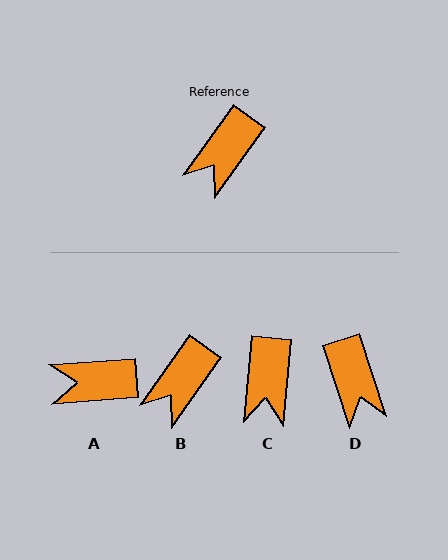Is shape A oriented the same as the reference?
No, it is off by about 50 degrees.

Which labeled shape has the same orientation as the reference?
B.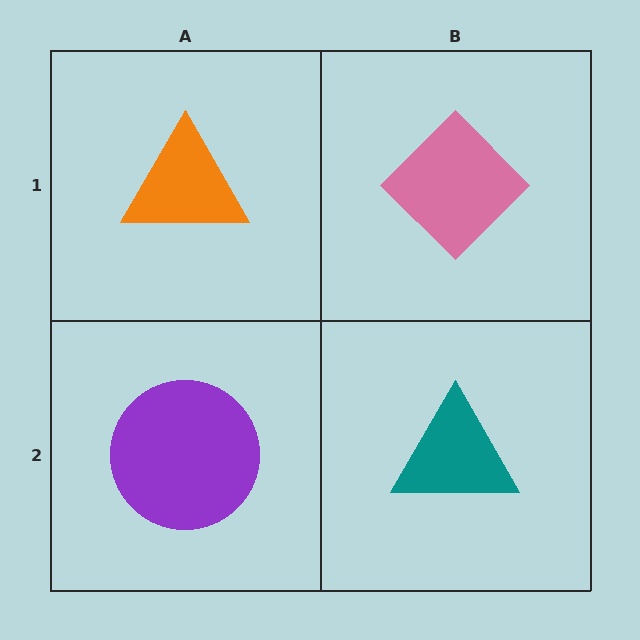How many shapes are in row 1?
2 shapes.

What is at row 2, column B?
A teal triangle.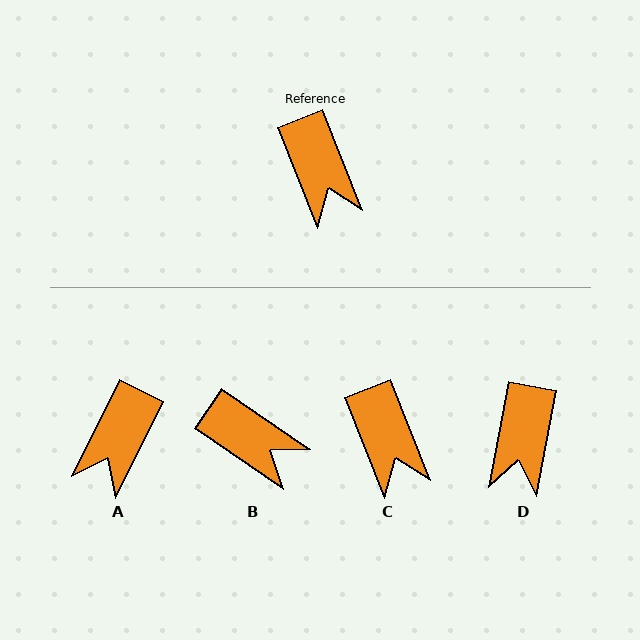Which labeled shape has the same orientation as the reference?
C.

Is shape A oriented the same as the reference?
No, it is off by about 48 degrees.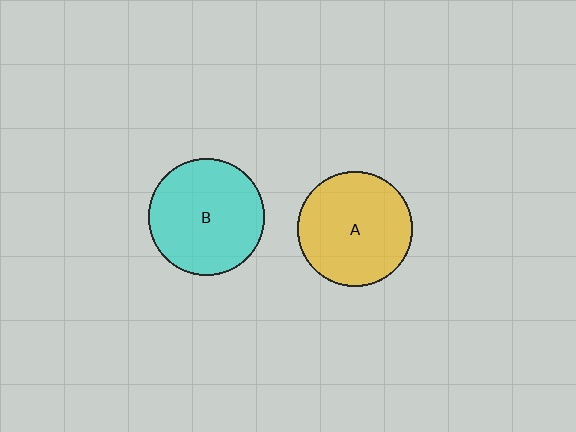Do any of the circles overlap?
No, none of the circles overlap.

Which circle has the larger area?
Circle B (cyan).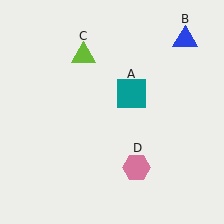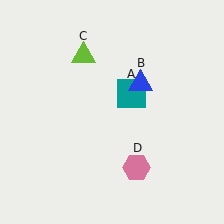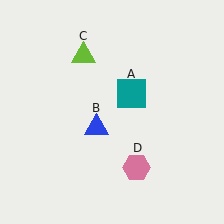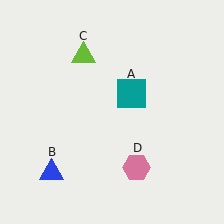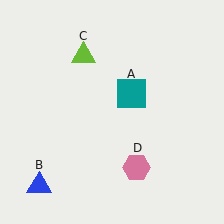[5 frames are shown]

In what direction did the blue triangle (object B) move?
The blue triangle (object B) moved down and to the left.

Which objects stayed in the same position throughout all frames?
Teal square (object A) and lime triangle (object C) and pink hexagon (object D) remained stationary.